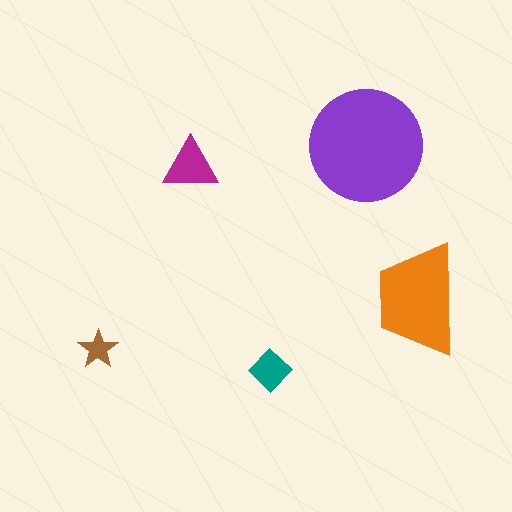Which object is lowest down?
The teal diamond is bottommost.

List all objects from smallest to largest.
The brown star, the teal diamond, the magenta triangle, the orange trapezoid, the purple circle.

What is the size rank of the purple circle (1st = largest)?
1st.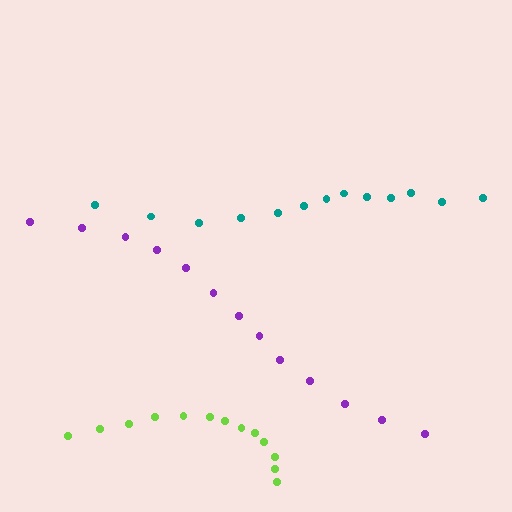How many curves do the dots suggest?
There are 3 distinct paths.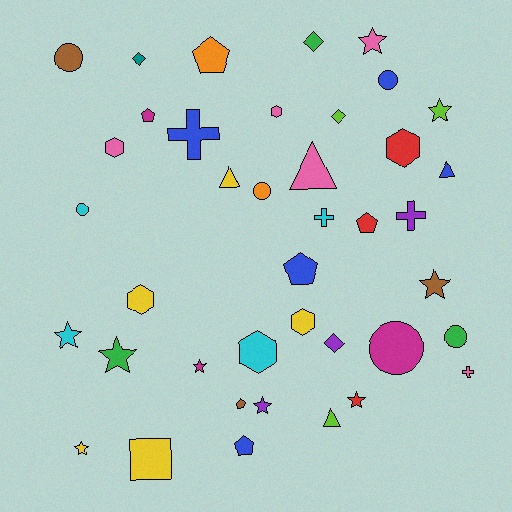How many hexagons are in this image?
There are 6 hexagons.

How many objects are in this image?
There are 40 objects.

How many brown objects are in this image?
There are 3 brown objects.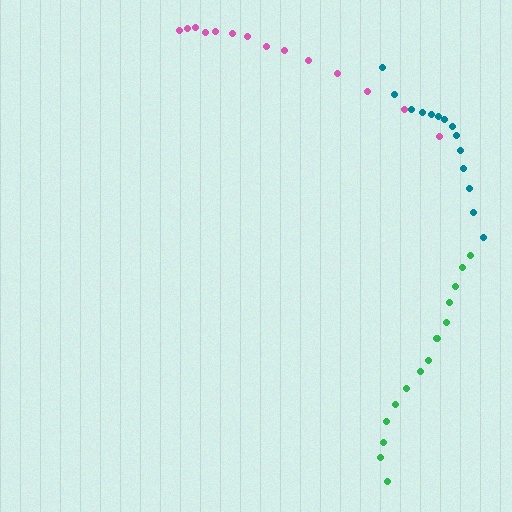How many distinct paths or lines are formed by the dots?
There are 3 distinct paths.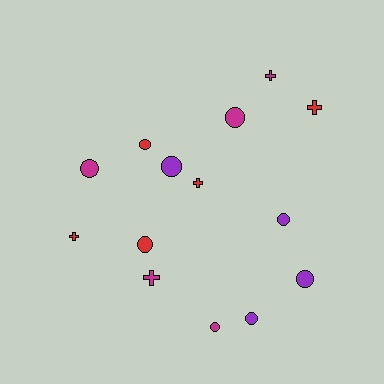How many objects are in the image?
There are 14 objects.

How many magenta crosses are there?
There are 2 magenta crosses.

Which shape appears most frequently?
Circle, with 9 objects.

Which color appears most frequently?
Red, with 5 objects.